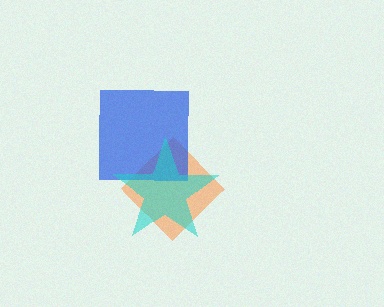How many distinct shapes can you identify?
There are 3 distinct shapes: an orange diamond, a blue square, a cyan star.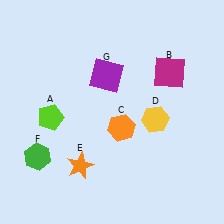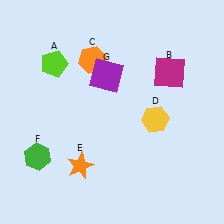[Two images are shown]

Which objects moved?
The objects that moved are: the lime pentagon (A), the orange hexagon (C).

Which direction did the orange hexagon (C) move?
The orange hexagon (C) moved up.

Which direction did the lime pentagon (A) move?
The lime pentagon (A) moved up.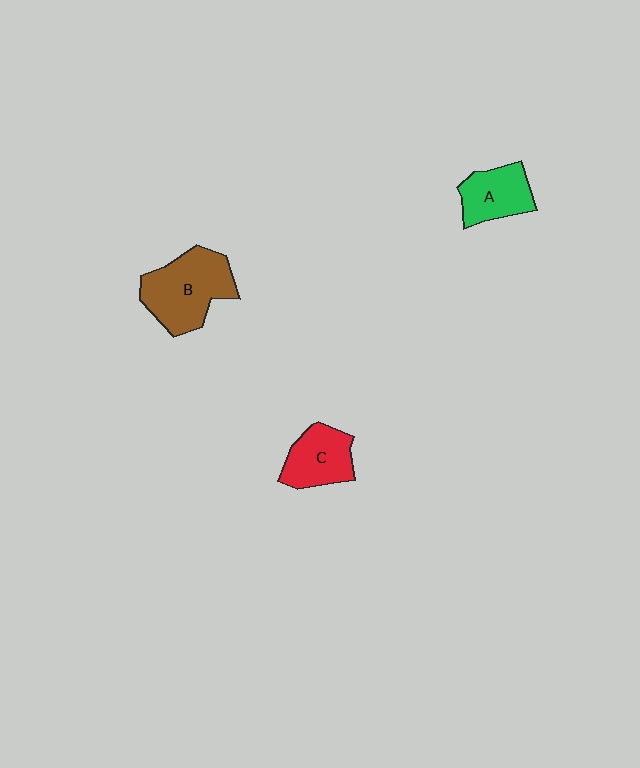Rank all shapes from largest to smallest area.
From largest to smallest: B (brown), C (red), A (green).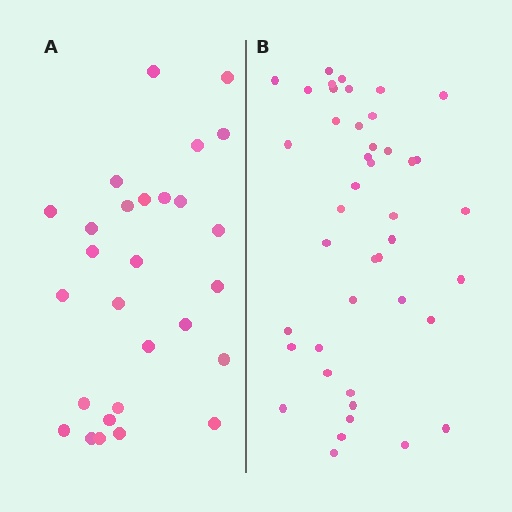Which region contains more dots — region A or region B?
Region B (the right region) has more dots.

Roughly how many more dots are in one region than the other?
Region B has approximately 15 more dots than region A.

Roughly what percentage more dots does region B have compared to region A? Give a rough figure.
About 55% more.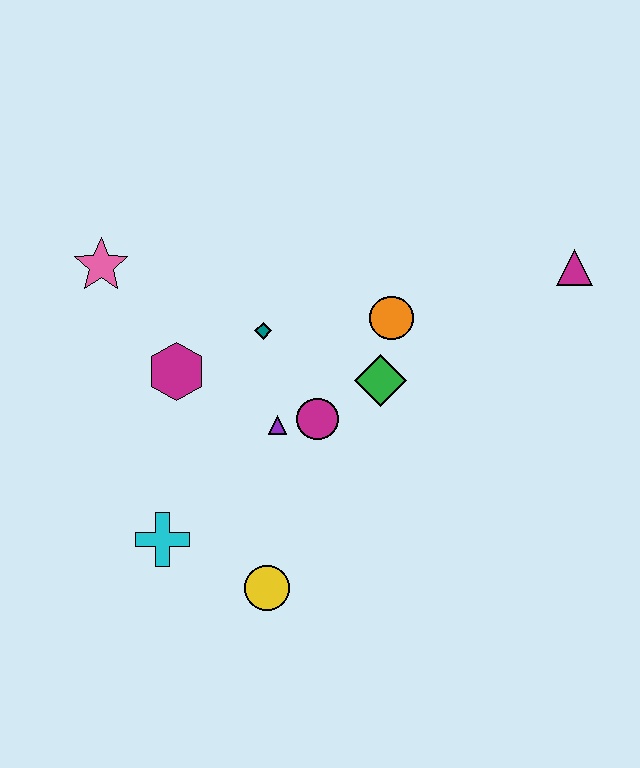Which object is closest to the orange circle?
The green diamond is closest to the orange circle.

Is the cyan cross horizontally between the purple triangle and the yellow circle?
No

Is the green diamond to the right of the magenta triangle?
No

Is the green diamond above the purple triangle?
Yes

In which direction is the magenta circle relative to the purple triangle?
The magenta circle is to the right of the purple triangle.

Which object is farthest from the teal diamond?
The magenta triangle is farthest from the teal diamond.